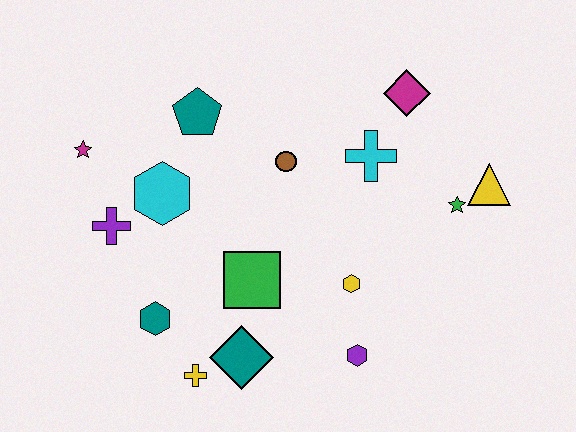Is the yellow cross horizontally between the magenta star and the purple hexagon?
Yes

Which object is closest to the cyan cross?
The magenta diamond is closest to the cyan cross.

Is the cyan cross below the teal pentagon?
Yes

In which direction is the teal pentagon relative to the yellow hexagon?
The teal pentagon is above the yellow hexagon.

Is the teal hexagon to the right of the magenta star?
Yes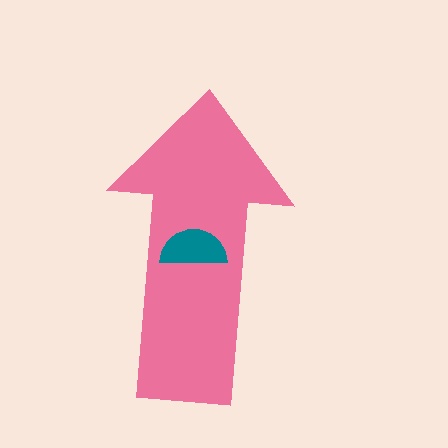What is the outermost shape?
The pink arrow.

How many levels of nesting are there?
2.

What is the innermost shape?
The teal semicircle.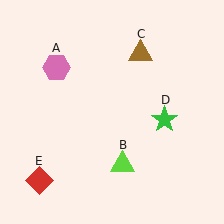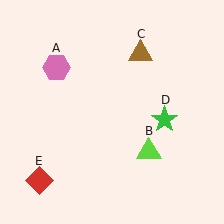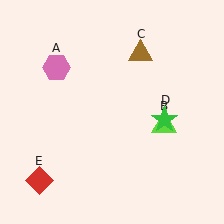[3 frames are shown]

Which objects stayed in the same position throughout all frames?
Pink hexagon (object A) and brown triangle (object C) and green star (object D) and red diamond (object E) remained stationary.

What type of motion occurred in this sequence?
The lime triangle (object B) rotated counterclockwise around the center of the scene.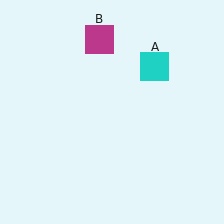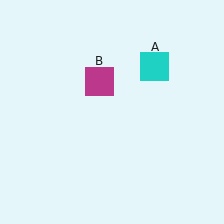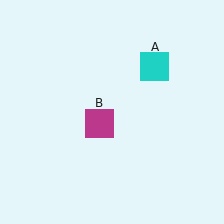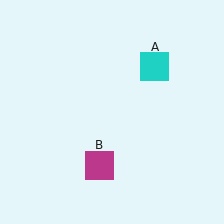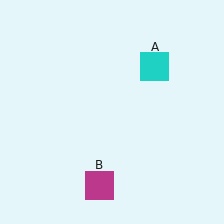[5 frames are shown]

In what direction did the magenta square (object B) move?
The magenta square (object B) moved down.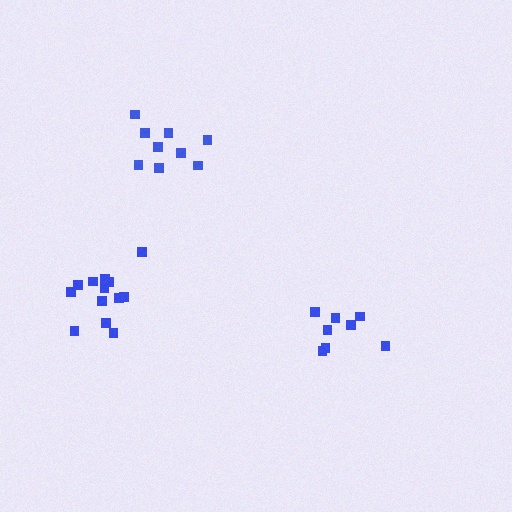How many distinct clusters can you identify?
There are 3 distinct clusters.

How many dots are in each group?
Group 1: 9 dots, Group 2: 13 dots, Group 3: 8 dots (30 total).